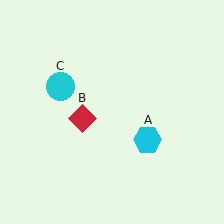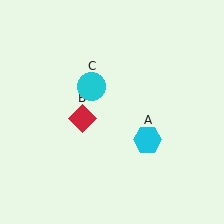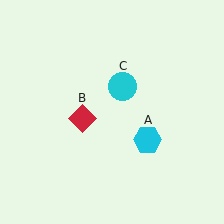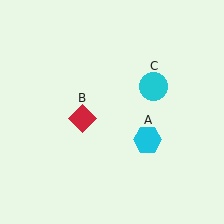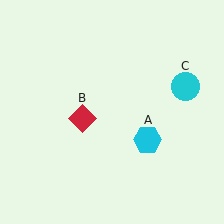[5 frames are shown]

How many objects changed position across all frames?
1 object changed position: cyan circle (object C).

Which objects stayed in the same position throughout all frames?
Cyan hexagon (object A) and red diamond (object B) remained stationary.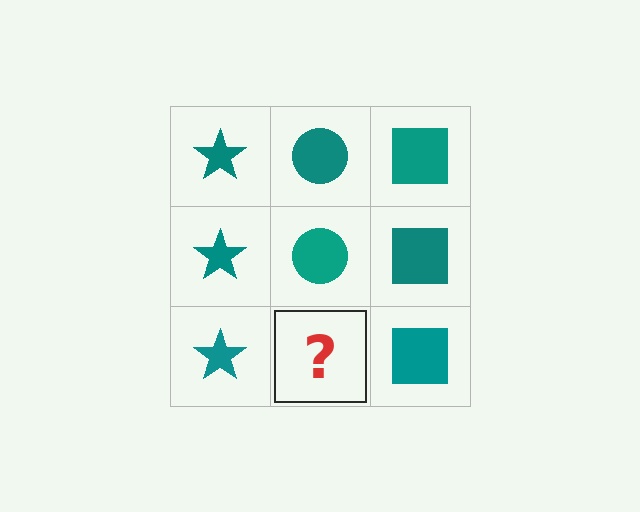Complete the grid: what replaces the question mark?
The question mark should be replaced with a teal circle.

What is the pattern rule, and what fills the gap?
The rule is that each column has a consistent shape. The gap should be filled with a teal circle.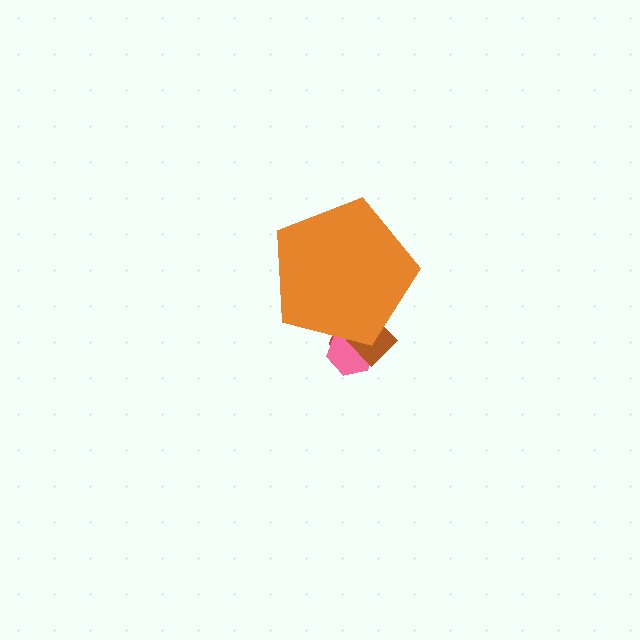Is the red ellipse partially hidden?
Yes, the red ellipse is partially hidden behind the orange pentagon.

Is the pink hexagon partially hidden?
Yes, the pink hexagon is partially hidden behind the orange pentagon.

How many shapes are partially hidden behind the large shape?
3 shapes are partially hidden.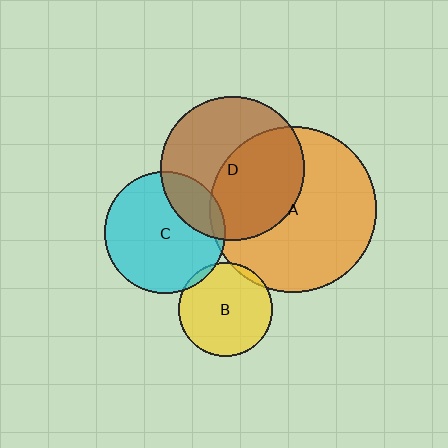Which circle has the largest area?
Circle A (orange).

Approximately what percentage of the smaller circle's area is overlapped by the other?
Approximately 50%.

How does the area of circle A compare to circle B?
Approximately 3.1 times.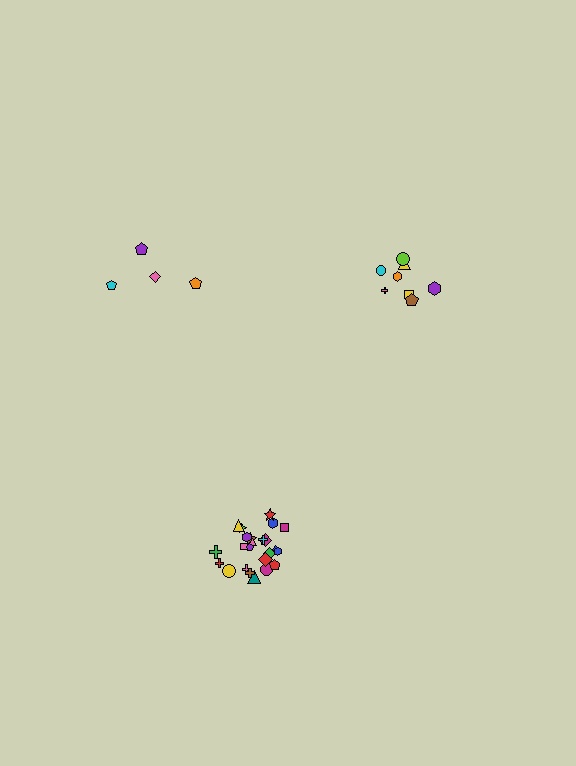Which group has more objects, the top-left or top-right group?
The top-right group.